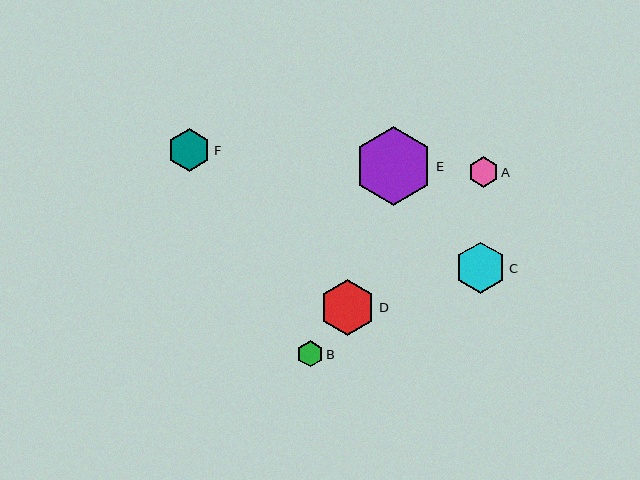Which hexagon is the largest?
Hexagon E is the largest with a size of approximately 79 pixels.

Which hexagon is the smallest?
Hexagon B is the smallest with a size of approximately 26 pixels.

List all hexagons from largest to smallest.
From largest to smallest: E, D, C, F, A, B.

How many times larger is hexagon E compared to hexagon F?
Hexagon E is approximately 1.9 times the size of hexagon F.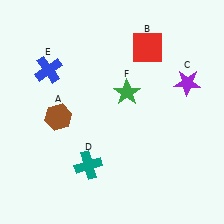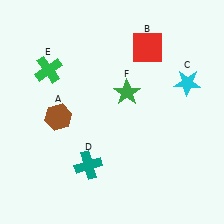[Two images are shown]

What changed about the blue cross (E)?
In Image 1, E is blue. In Image 2, it changed to green.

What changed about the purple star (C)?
In Image 1, C is purple. In Image 2, it changed to cyan.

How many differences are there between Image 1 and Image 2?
There are 2 differences between the two images.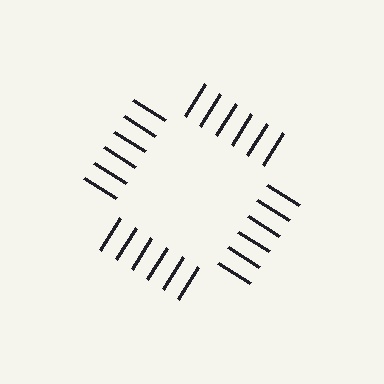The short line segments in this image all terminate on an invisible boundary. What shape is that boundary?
An illusory square — the line segments terminate on its edges but no continuous stroke is drawn.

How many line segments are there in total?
24 — 6 along each of the 4 edges.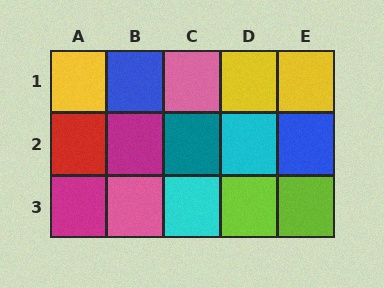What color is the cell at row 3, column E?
Lime.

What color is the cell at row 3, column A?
Magenta.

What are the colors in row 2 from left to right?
Red, magenta, teal, cyan, blue.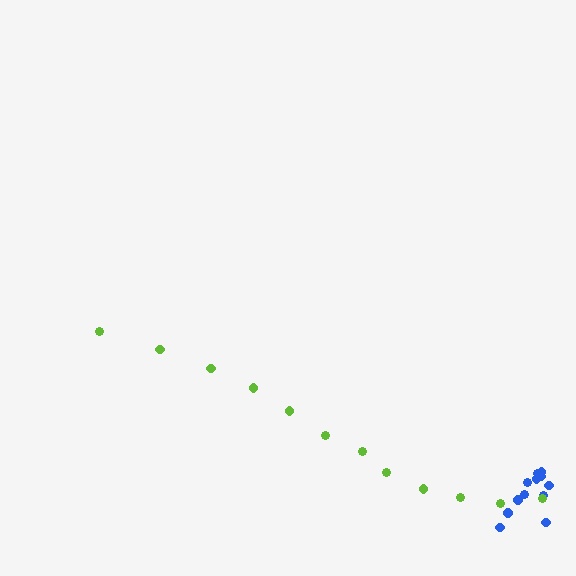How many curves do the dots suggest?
There are 2 distinct paths.